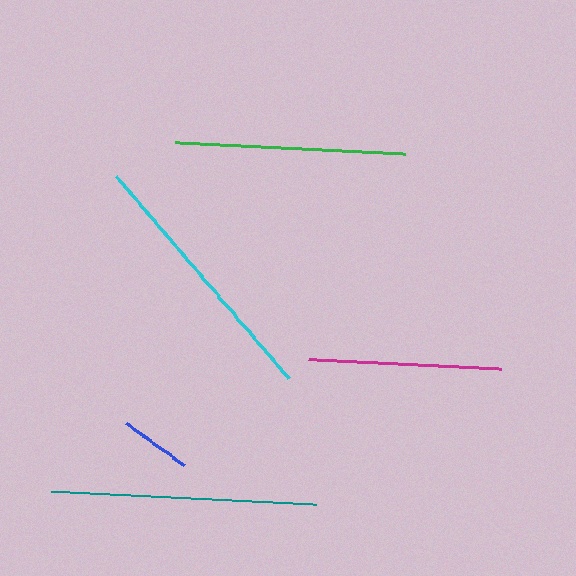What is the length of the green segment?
The green segment is approximately 230 pixels long.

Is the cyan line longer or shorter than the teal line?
The teal line is longer than the cyan line.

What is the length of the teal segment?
The teal segment is approximately 266 pixels long.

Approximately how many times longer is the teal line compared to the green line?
The teal line is approximately 1.2 times the length of the green line.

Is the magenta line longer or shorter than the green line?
The green line is longer than the magenta line.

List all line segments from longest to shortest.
From longest to shortest: teal, cyan, green, magenta, blue.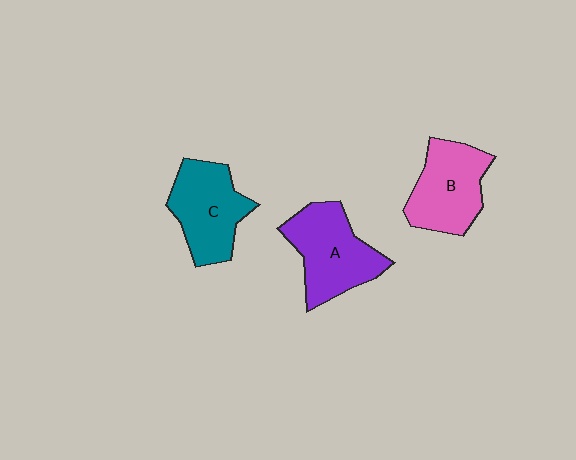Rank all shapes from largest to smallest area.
From largest to smallest: A (purple), C (teal), B (pink).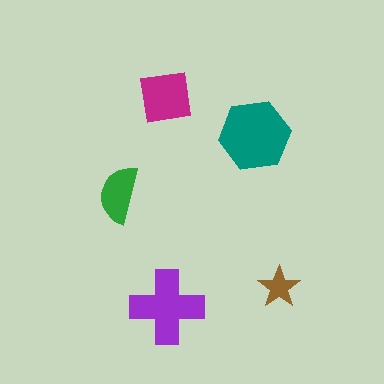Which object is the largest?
The teal hexagon.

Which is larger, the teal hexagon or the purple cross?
The teal hexagon.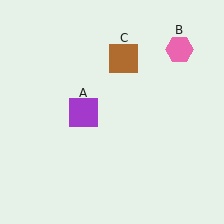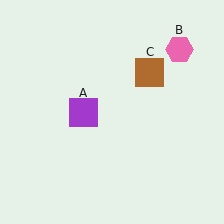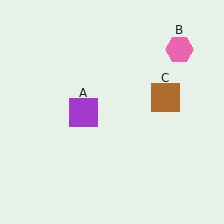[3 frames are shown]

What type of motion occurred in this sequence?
The brown square (object C) rotated clockwise around the center of the scene.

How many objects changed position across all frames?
1 object changed position: brown square (object C).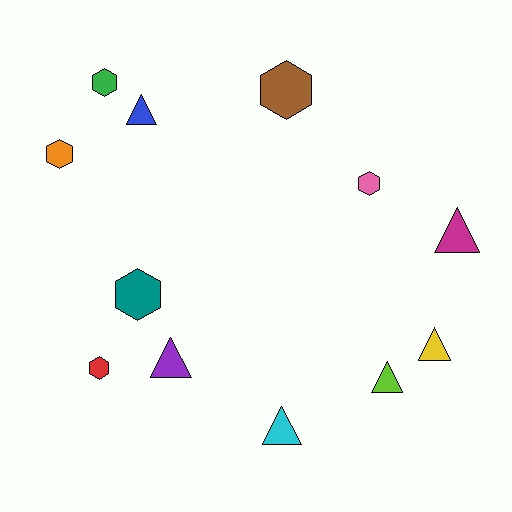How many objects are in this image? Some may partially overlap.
There are 12 objects.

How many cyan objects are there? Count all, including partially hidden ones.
There is 1 cyan object.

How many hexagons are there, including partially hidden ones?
There are 6 hexagons.